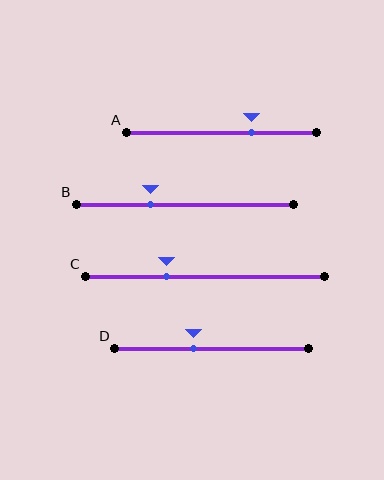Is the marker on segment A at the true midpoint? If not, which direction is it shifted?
No, the marker on segment A is shifted to the right by about 16% of the segment length.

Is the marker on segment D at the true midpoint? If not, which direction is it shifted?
No, the marker on segment D is shifted to the left by about 9% of the segment length.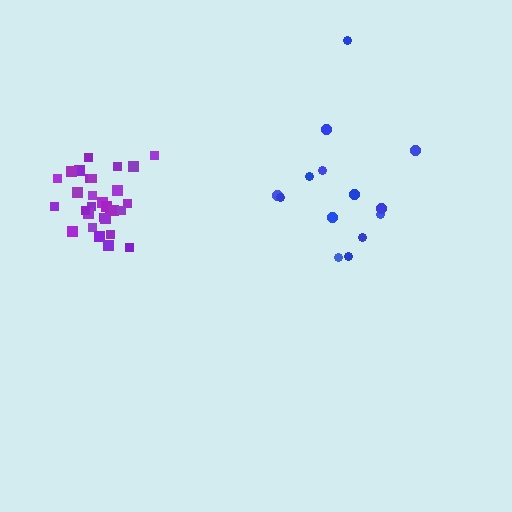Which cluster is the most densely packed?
Purple.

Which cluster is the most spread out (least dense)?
Blue.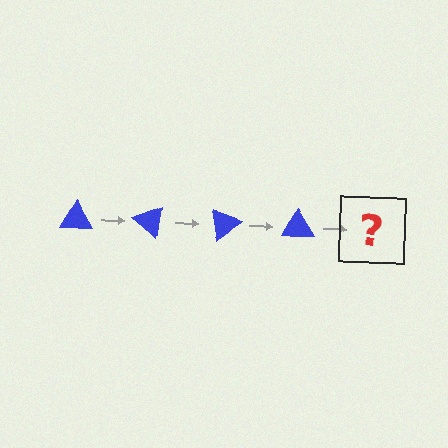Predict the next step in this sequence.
The next step is a blue triangle rotated 160 degrees.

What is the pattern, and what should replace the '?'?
The pattern is that the triangle rotates 40 degrees each step. The '?' should be a blue triangle rotated 160 degrees.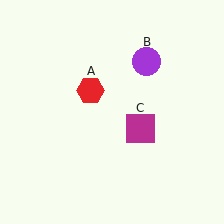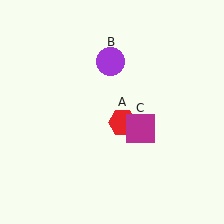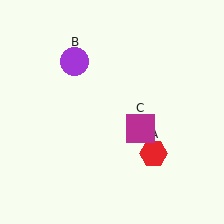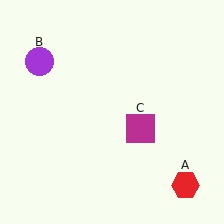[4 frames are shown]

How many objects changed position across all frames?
2 objects changed position: red hexagon (object A), purple circle (object B).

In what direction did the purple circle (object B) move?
The purple circle (object B) moved left.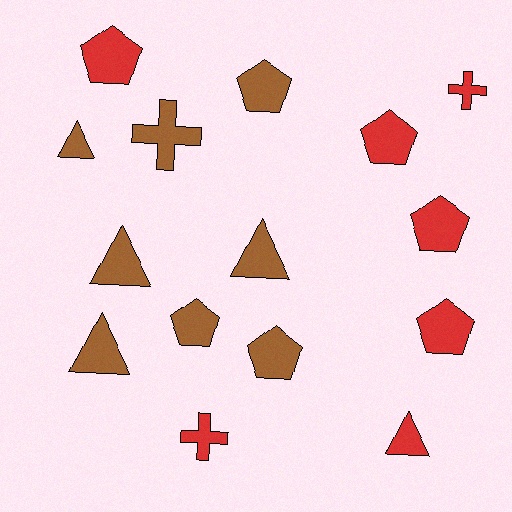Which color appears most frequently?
Brown, with 8 objects.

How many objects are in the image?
There are 15 objects.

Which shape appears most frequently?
Pentagon, with 7 objects.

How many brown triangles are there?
There are 4 brown triangles.